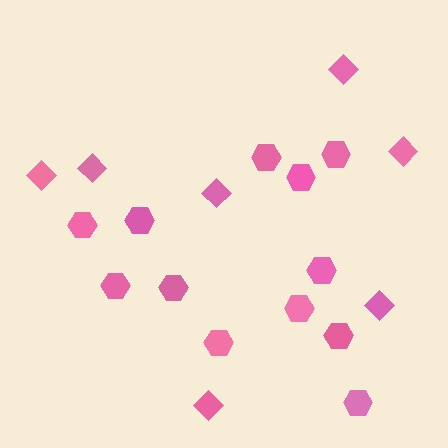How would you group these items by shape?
There are 2 groups: one group of hexagons (12) and one group of diamonds (7).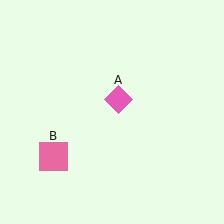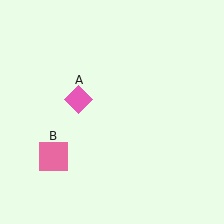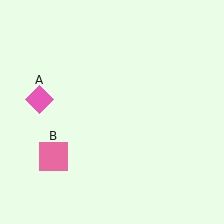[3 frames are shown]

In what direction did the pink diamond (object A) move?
The pink diamond (object A) moved left.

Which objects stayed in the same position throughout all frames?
Pink square (object B) remained stationary.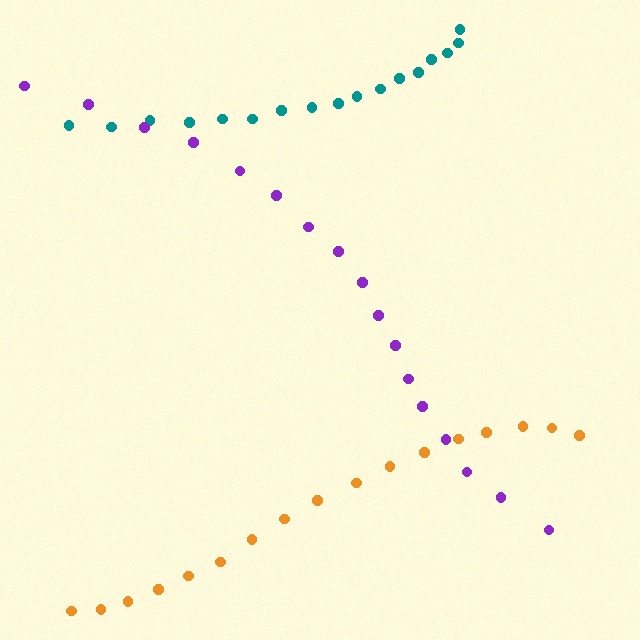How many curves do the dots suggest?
There are 3 distinct paths.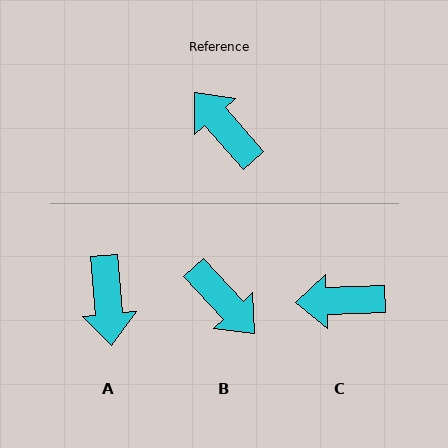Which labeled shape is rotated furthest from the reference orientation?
B, about 179 degrees away.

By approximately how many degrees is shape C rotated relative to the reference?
Approximately 51 degrees counter-clockwise.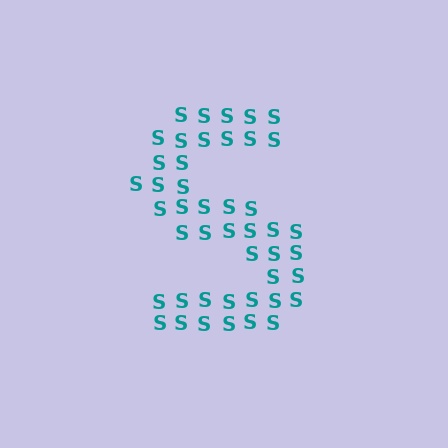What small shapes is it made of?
It is made of small letter S's.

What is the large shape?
The large shape is the letter S.